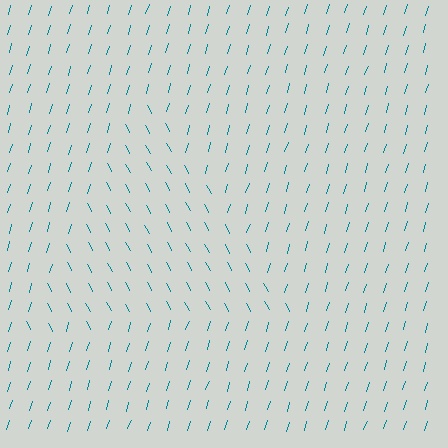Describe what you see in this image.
The image is filled with small teal line segments. A triangle region in the image has lines oriented differently from the surrounding lines, creating a visible texture boundary.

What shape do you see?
I see a triangle.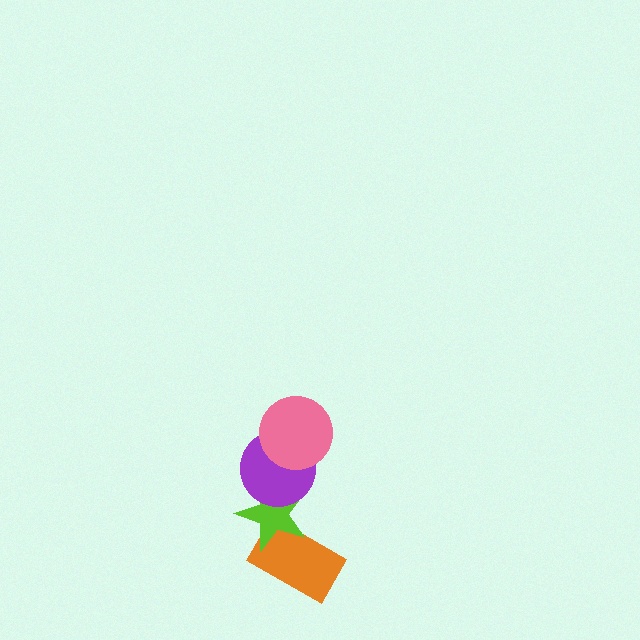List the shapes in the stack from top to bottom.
From top to bottom: the pink circle, the purple circle, the lime star, the orange rectangle.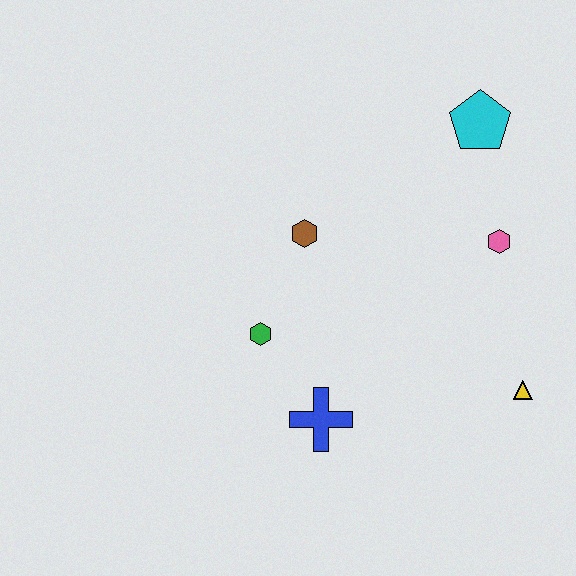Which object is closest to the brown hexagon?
The green hexagon is closest to the brown hexagon.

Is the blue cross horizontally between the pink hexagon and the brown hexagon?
Yes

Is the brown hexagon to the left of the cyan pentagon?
Yes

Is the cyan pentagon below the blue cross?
No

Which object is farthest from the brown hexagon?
The yellow triangle is farthest from the brown hexagon.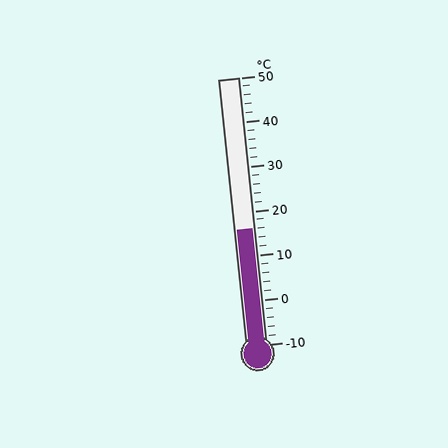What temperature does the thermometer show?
The thermometer shows approximately 16°C.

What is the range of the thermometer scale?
The thermometer scale ranges from -10°C to 50°C.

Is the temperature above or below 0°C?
The temperature is above 0°C.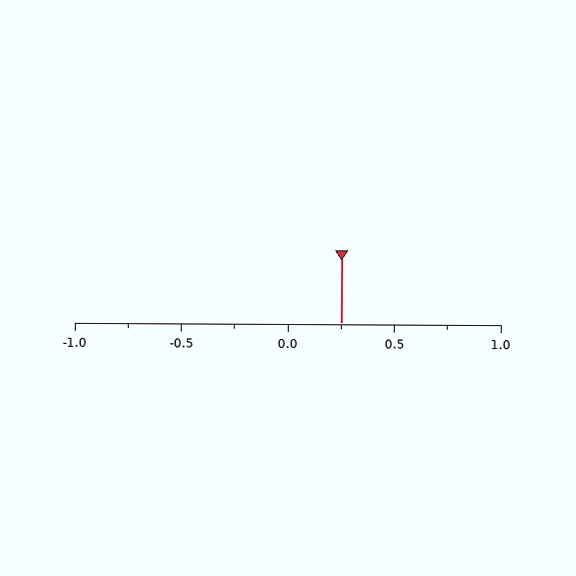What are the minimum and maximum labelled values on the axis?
The axis runs from -1.0 to 1.0.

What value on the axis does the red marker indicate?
The marker indicates approximately 0.25.